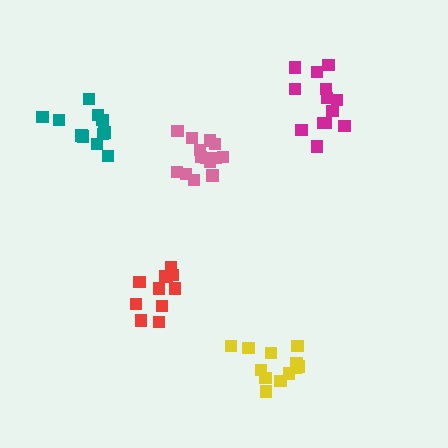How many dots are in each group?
Group 1: 11 dots, Group 2: 13 dots, Group 3: 12 dots, Group 4: 14 dots, Group 5: 11 dots (61 total).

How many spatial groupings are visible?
There are 5 spatial groupings.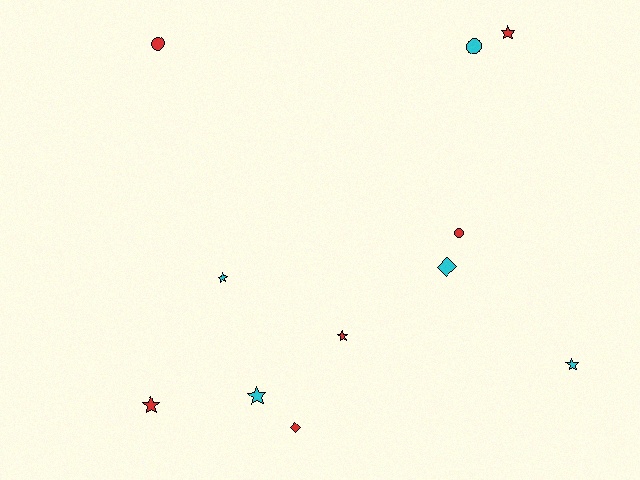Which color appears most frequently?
Red, with 6 objects.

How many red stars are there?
There are 3 red stars.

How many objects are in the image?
There are 11 objects.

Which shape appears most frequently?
Star, with 6 objects.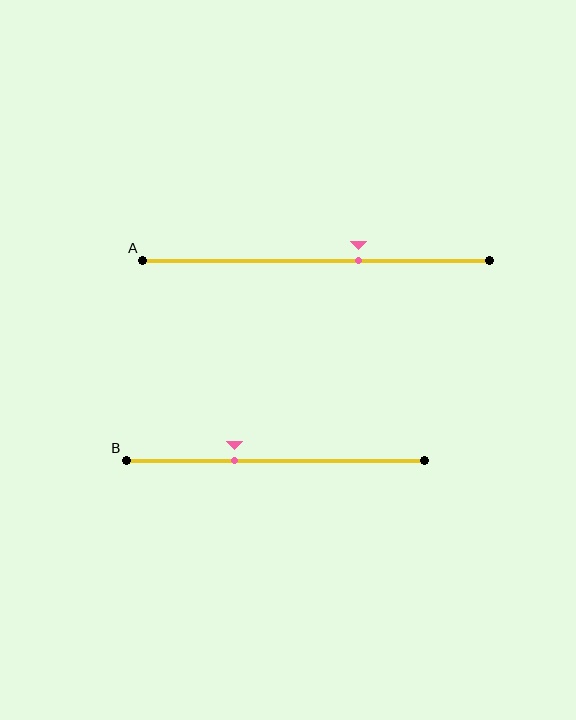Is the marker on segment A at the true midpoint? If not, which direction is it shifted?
No, the marker on segment A is shifted to the right by about 12% of the segment length.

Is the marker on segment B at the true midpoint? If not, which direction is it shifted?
No, the marker on segment B is shifted to the left by about 14% of the segment length.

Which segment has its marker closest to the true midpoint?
Segment A has its marker closest to the true midpoint.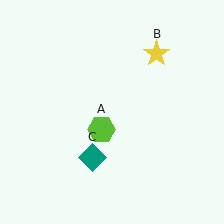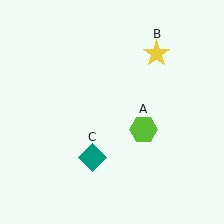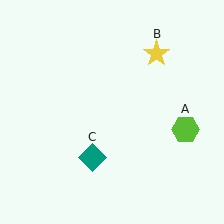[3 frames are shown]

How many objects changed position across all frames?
1 object changed position: lime hexagon (object A).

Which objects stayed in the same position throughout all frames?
Yellow star (object B) and teal diamond (object C) remained stationary.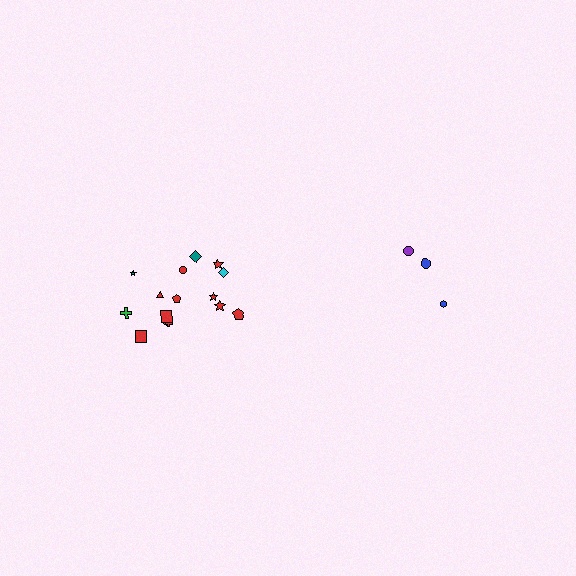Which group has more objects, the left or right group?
The left group.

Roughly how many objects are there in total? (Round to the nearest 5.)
Roughly 20 objects in total.